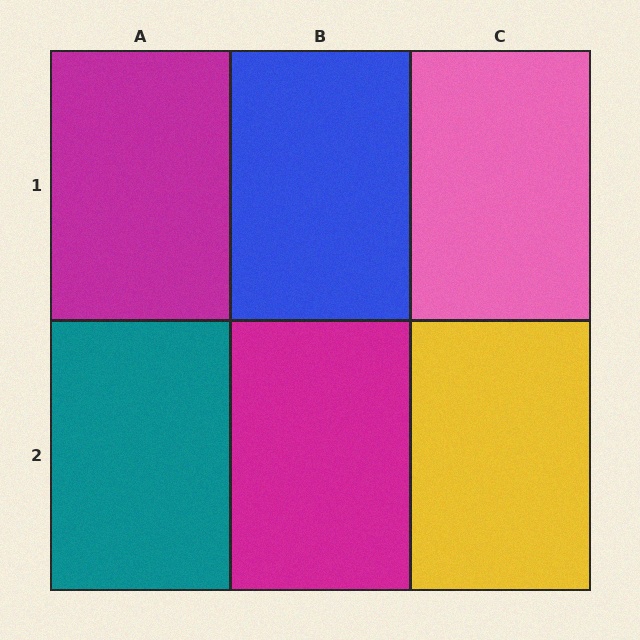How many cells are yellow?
1 cell is yellow.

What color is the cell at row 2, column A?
Teal.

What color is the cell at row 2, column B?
Magenta.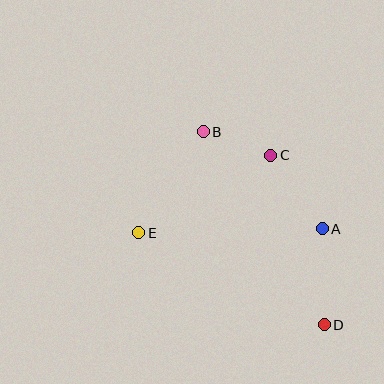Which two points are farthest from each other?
Points B and D are farthest from each other.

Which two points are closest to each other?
Points B and C are closest to each other.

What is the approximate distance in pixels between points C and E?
The distance between C and E is approximately 153 pixels.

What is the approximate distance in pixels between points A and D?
The distance between A and D is approximately 96 pixels.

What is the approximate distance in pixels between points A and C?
The distance between A and C is approximately 90 pixels.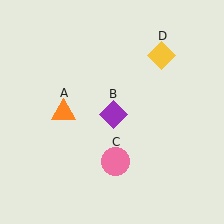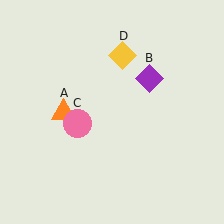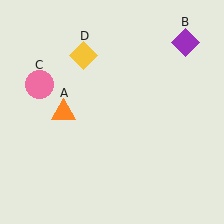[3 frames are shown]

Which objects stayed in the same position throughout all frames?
Orange triangle (object A) remained stationary.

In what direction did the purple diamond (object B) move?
The purple diamond (object B) moved up and to the right.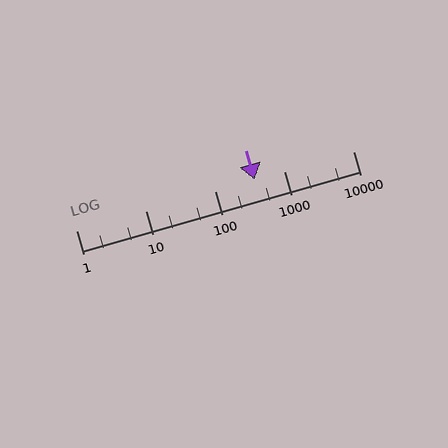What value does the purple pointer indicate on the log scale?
The pointer indicates approximately 380.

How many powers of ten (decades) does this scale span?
The scale spans 4 decades, from 1 to 10000.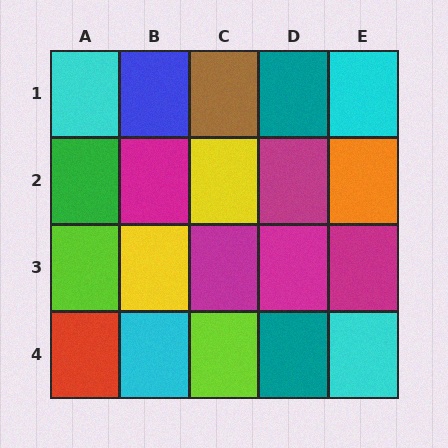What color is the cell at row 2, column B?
Magenta.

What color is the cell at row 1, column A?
Cyan.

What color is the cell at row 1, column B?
Blue.